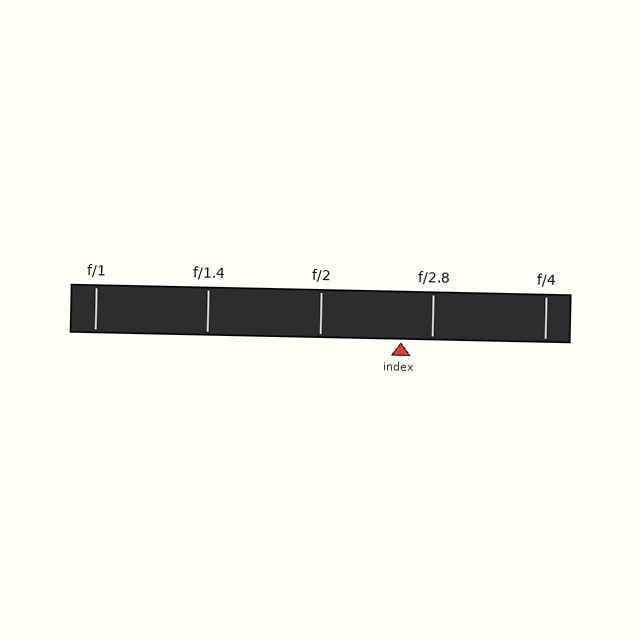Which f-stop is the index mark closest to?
The index mark is closest to f/2.8.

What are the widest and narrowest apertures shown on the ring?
The widest aperture shown is f/1 and the narrowest is f/4.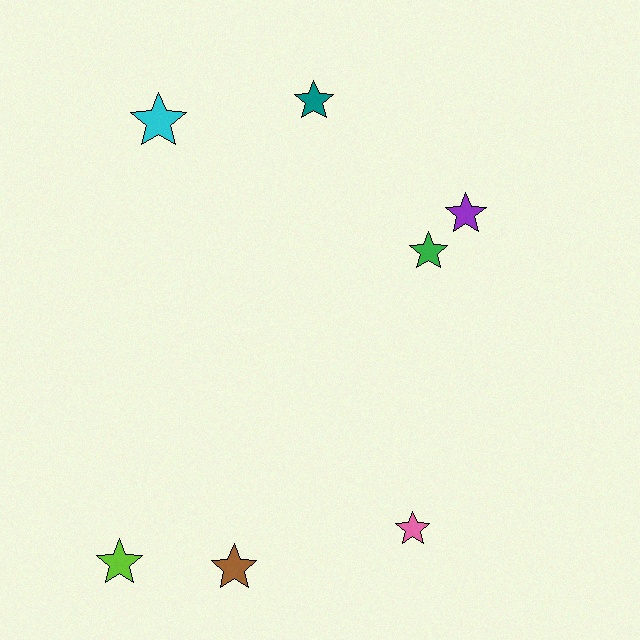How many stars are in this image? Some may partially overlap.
There are 7 stars.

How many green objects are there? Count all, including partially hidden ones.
There is 1 green object.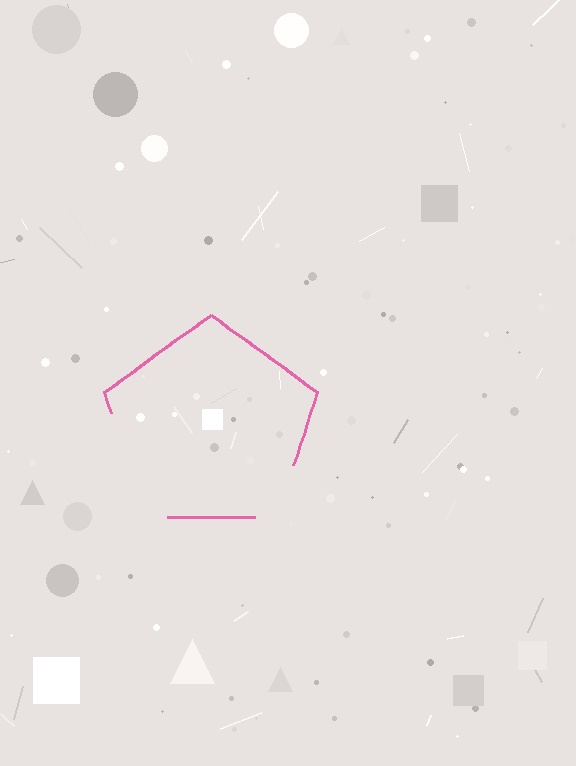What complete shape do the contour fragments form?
The contour fragments form a pentagon.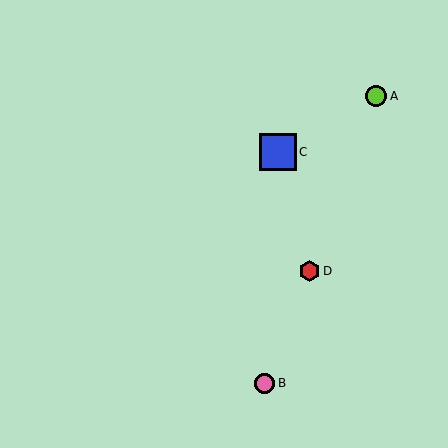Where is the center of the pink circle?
The center of the pink circle is at (265, 383).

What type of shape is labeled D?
Shape D is a red hexagon.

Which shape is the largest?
The blue square (labeled C) is the largest.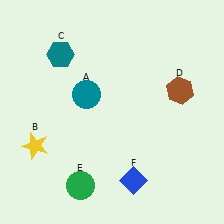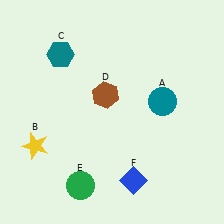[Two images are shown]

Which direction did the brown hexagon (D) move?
The brown hexagon (D) moved left.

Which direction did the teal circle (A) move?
The teal circle (A) moved right.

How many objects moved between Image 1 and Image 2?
2 objects moved between the two images.